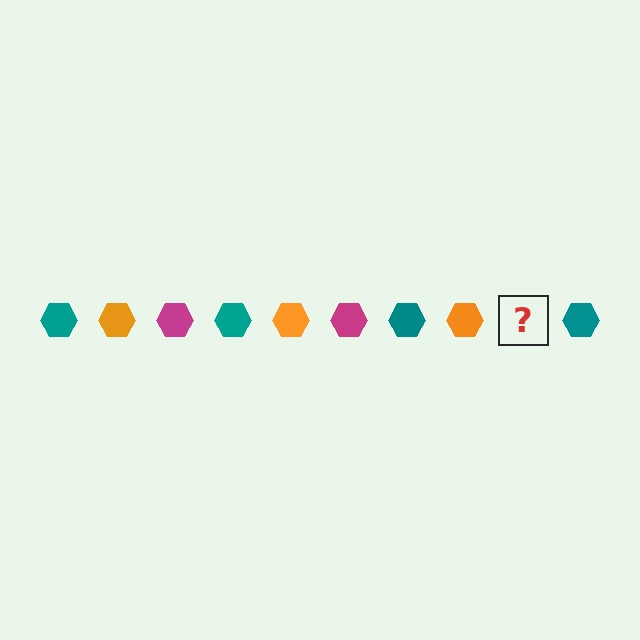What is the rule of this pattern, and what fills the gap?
The rule is that the pattern cycles through teal, orange, magenta hexagons. The gap should be filled with a magenta hexagon.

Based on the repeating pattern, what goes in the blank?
The blank should be a magenta hexagon.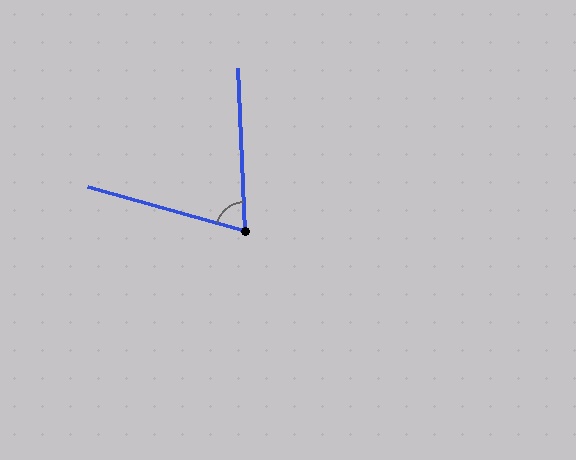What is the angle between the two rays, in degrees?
Approximately 72 degrees.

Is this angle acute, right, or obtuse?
It is acute.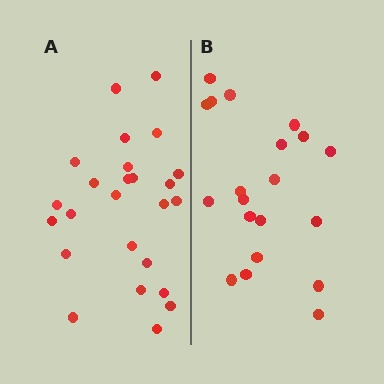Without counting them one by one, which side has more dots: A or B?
Region A (the left region) has more dots.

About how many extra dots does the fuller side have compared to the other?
Region A has about 5 more dots than region B.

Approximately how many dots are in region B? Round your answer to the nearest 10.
About 20 dots.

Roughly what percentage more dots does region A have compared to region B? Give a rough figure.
About 25% more.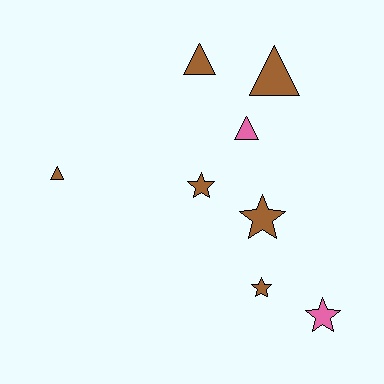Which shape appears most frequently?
Triangle, with 4 objects.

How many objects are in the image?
There are 8 objects.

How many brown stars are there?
There are 3 brown stars.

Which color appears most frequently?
Brown, with 6 objects.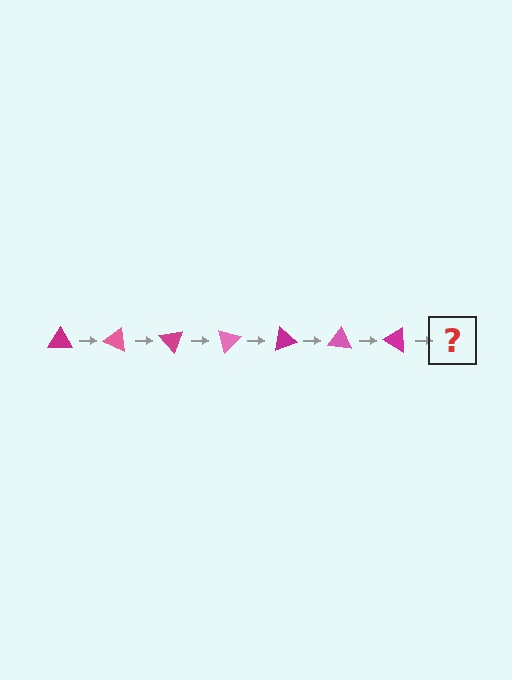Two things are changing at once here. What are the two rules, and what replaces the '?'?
The two rules are that it rotates 25 degrees each step and the color cycles through magenta and pink. The '?' should be a pink triangle, rotated 175 degrees from the start.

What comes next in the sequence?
The next element should be a pink triangle, rotated 175 degrees from the start.